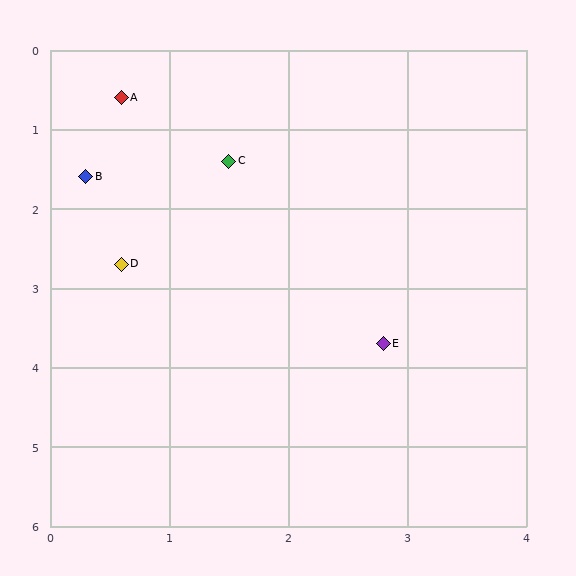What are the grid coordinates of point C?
Point C is at approximately (1.5, 1.4).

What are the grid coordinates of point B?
Point B is at approximately (0.3, 1.6).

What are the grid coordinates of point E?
Point E is at approximately (2.8, 3.7).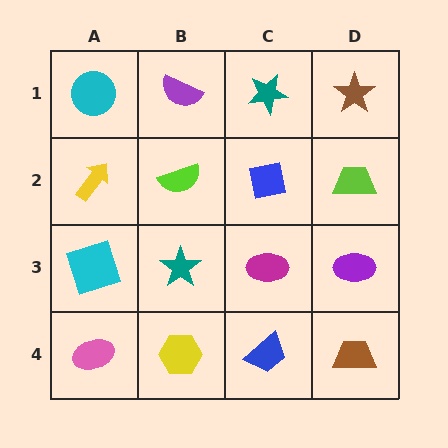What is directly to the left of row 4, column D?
A blue trapezoid.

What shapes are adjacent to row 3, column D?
A lime trapezoid (row 2, column D), a brown trapezoid (row 4, column D), a magenta ellipse (row 3, column C).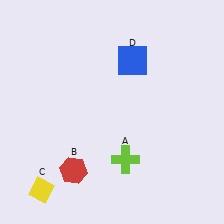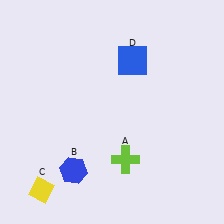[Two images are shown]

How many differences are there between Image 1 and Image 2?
There is 1 difference between the two images.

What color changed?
The hexagon (B) changed from red in Image 1 to blue in Image 2.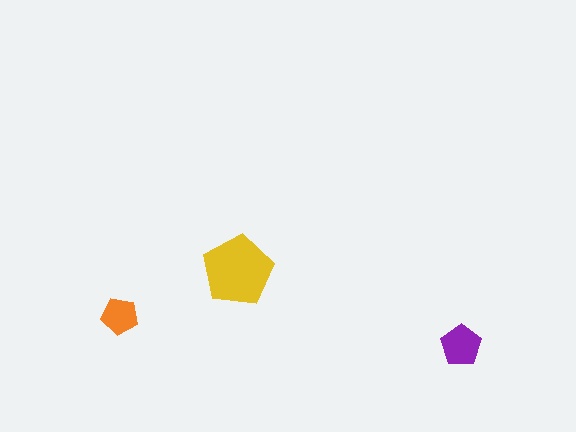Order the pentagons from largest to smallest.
the yellow one, the purple one, the orange one.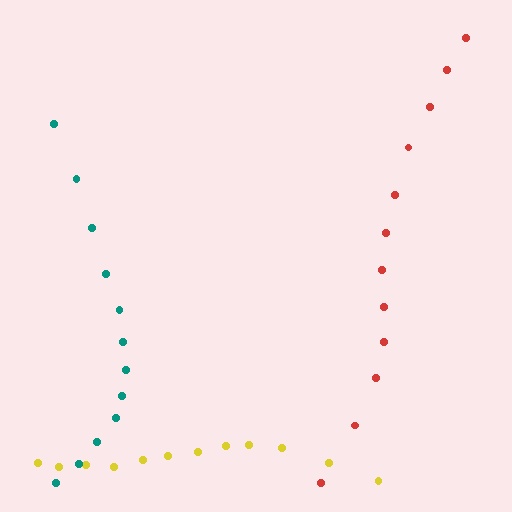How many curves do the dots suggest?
There are 3 distinct paths.